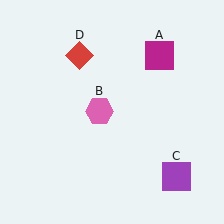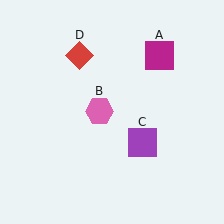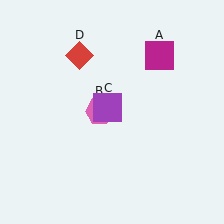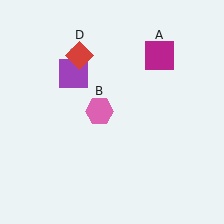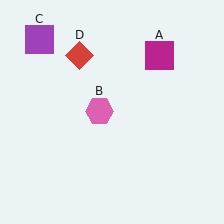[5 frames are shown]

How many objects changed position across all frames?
1 object changed position: purple square (object C).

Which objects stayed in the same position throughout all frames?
Magenta square (object A) and pink hexagon (object B) and red diamond (object D) remained stationary.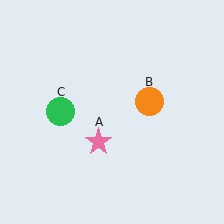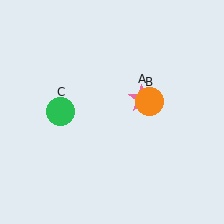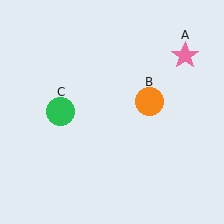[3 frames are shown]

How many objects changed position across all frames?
1 object changed position: pink star (object A).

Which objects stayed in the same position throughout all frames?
Orange circle (object B) and green circle (object C) remained stationary.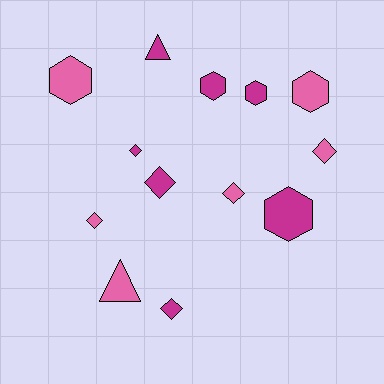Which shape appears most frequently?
Diamond, with 6 objects.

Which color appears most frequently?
Magenta, with 7 objects.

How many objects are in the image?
There are 13 objects.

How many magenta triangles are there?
There is 1 magenta triangle.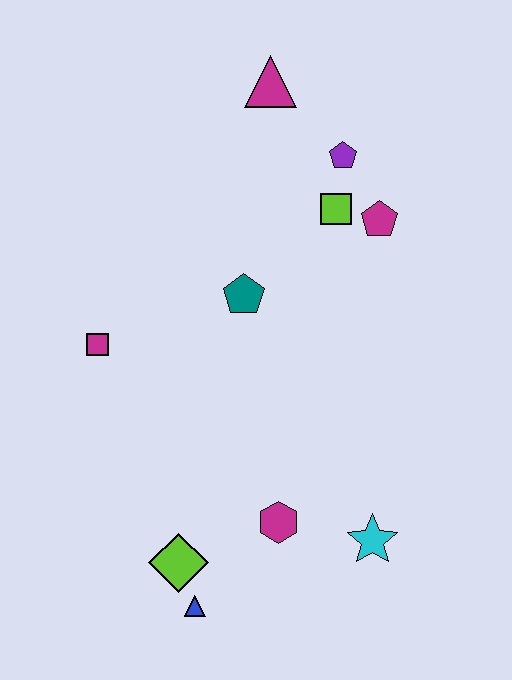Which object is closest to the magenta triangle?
The purple pentagon is closest to the magenta triangle.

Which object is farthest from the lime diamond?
The magenta triangle is farthest from the lime diamond.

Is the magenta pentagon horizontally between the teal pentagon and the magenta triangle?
No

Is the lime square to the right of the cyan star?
No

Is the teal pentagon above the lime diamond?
Yes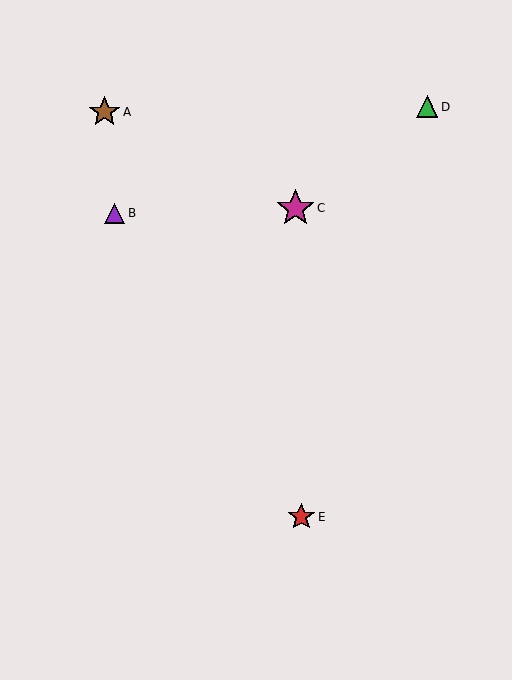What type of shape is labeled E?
Shape E is a red star.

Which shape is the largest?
The magenta star (labeled C) is the largest.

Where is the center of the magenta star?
The center of the magenta star is at (296, 208).